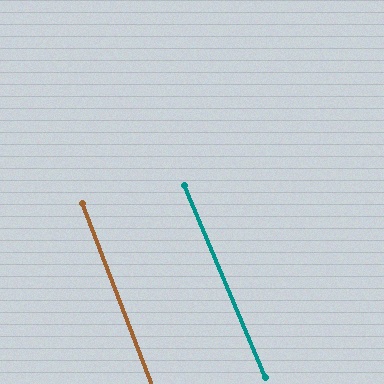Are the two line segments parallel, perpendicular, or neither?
Parallel — their directions differ by only 1.9°.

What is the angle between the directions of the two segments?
Approximately 2 degrees.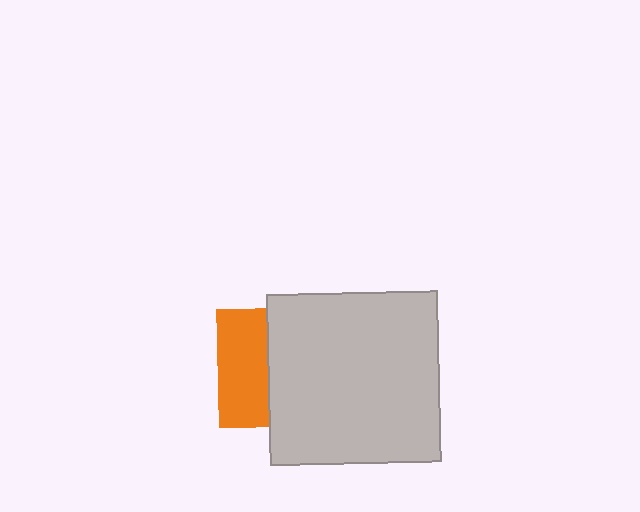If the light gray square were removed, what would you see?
You would see the complete orange square.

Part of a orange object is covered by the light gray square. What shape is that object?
It is a square.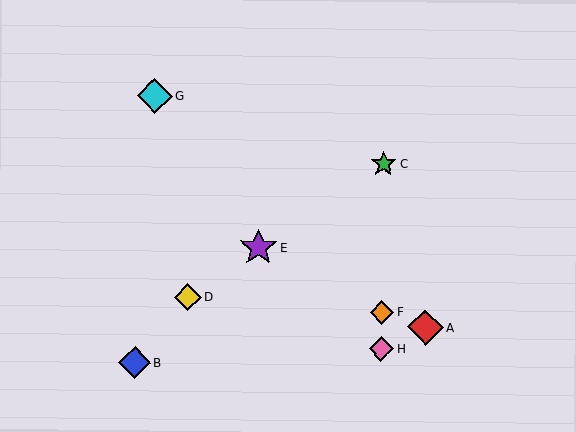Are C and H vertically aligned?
Yes, both are at x≈383.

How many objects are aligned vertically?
3 objects (C, F, H) are aligned vertically.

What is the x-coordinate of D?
Object D is at x≈188.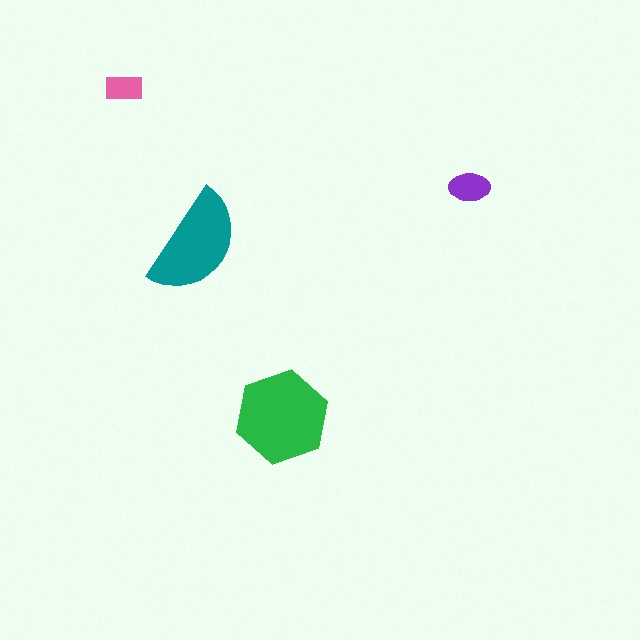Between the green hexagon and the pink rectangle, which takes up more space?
The green hexagon.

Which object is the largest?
The green hexagon.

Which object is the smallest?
The pink rectangle.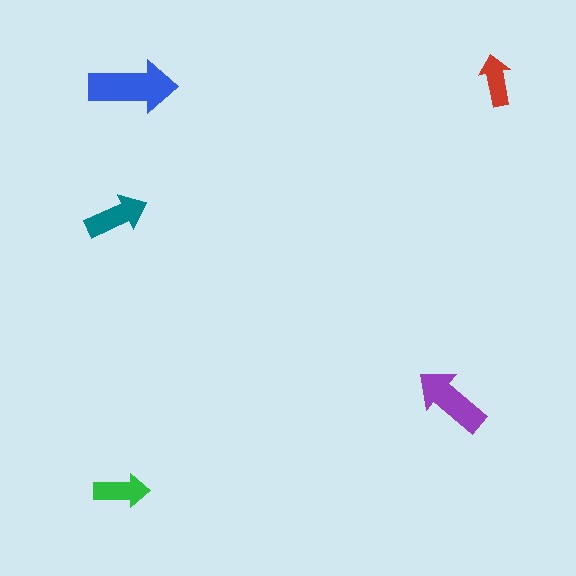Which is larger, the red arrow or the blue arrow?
The blue one.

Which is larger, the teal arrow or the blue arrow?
The blue one.